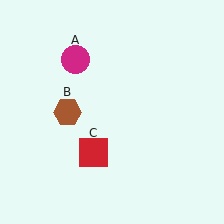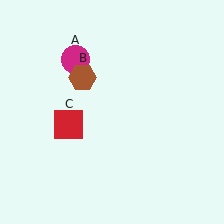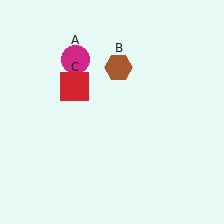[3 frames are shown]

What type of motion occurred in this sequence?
The brown hexagon (object B), red square (object C) rotated clockwise around the center of the scene.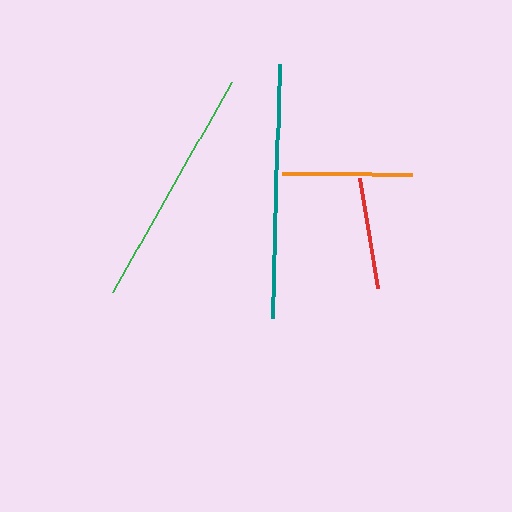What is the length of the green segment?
The green segment is approximately 242 pixels long.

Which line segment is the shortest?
The red line is the shortest at approximately 110 pixels.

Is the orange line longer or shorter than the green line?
The green line is longer than the orange line.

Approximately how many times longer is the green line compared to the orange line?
The green line is approximately 1.8 times the length of the orange line.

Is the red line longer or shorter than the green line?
The green line is longer than the red line.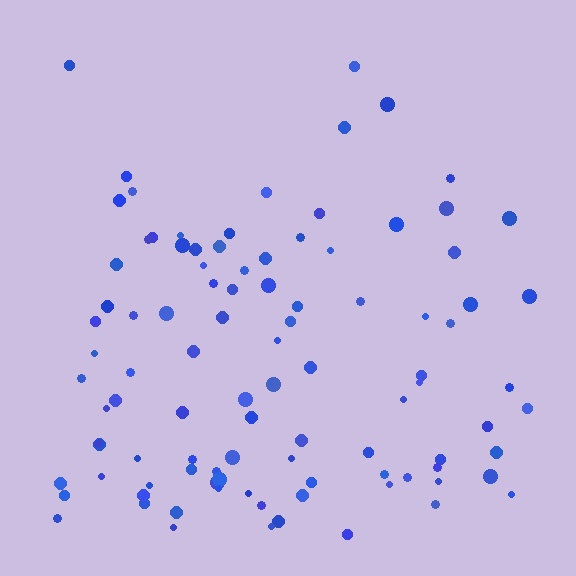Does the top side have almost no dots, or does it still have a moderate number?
Still a moderate number, just noticeably fewer than the bottom.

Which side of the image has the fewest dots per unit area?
The top.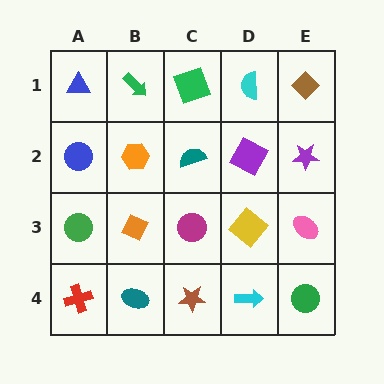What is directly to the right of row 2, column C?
A purple square.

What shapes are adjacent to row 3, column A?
A blue circle (row 2, column A), a red cross (row 4, column A), an orange diamond (row 3, column B).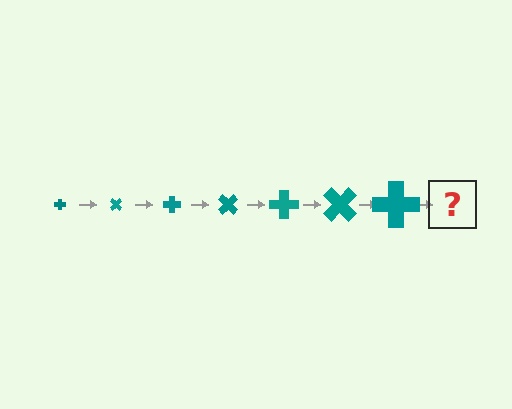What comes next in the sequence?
The next element should be a cross, larger than the previous one and rotated 315 degrees from the start.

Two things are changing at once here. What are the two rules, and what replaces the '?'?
The two rules are that the cross grows larger each step and it rotates 45 degrees each step. The '?' should be a cross, larger than the previous one and rotated 315 degrees from the start.